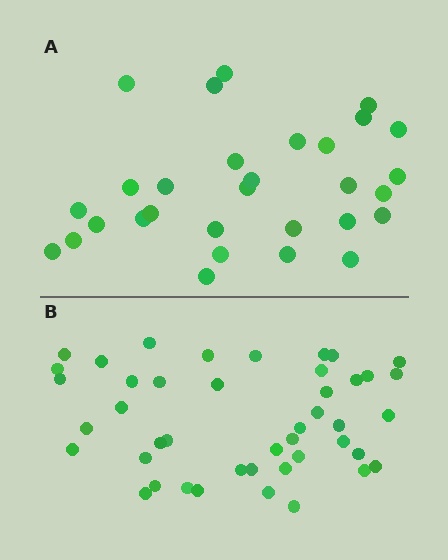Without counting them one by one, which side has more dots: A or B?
Region B (the bottom region) has more dots.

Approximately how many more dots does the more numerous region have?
Region B has approximately 15 more dots than region A.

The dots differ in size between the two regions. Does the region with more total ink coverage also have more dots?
No. Region A has more total ink coverage because its dots are larger, but region B actually contains more individual dots. Total area can be misleading — the number of items is what matters here.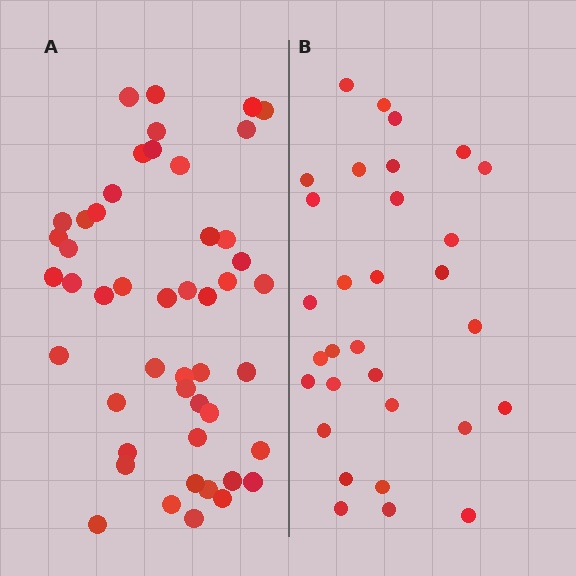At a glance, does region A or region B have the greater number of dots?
Region A (the left region) has more dots.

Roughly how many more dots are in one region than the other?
Region A has approximately 15 more dots than region B.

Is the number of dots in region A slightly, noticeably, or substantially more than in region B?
Region A has substantially more. The ratio is roughly 1.5 to 1.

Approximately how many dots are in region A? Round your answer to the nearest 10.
About 50 dots. (The exact count is 48, which rounds to 50.)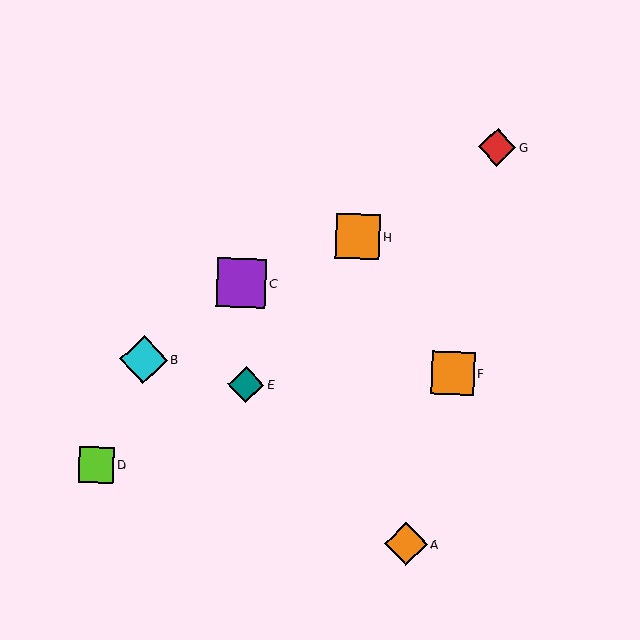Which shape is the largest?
The purple square (labeled C) is the largest.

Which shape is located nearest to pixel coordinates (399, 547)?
The orange diamond (labeled A) at (406, 544) is nearest to that location.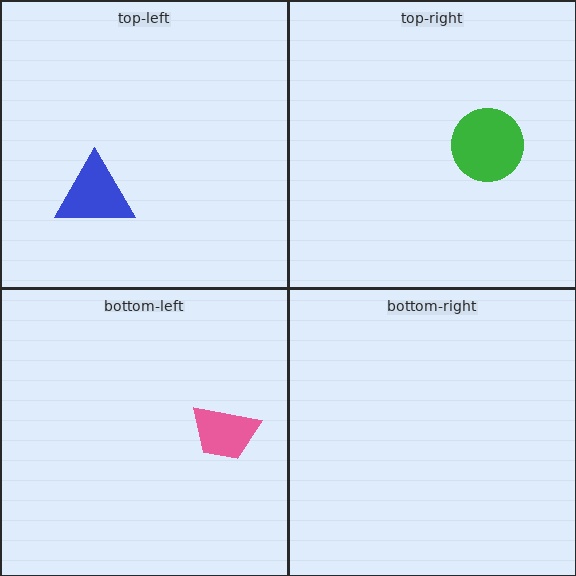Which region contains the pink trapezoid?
The bottom-left region.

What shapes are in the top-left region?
The blue triangle.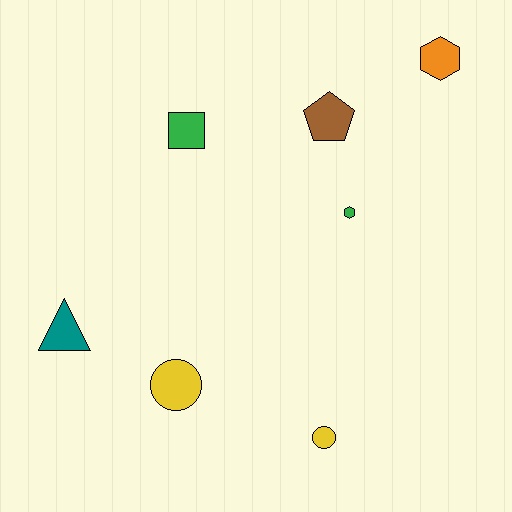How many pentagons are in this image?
There is 1 pentagon.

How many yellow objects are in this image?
There are 2 yellow objects.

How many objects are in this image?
There are 7 objects.